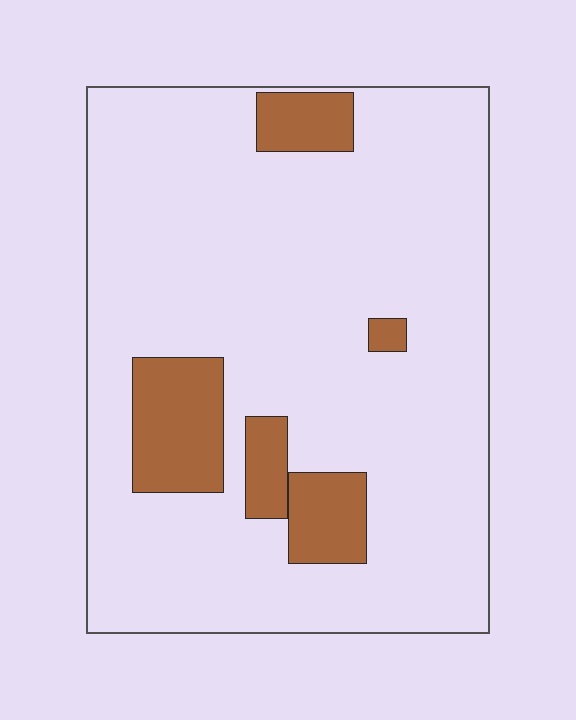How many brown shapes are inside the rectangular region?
5.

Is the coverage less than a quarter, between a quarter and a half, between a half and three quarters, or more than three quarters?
Less than a quarter.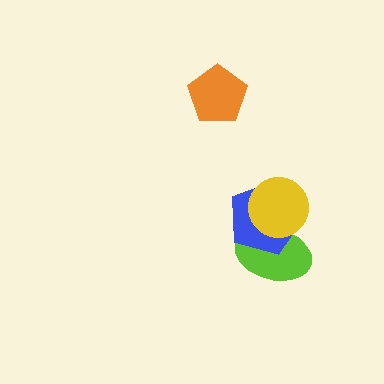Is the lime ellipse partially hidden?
Yes, it is partially covered by another shape.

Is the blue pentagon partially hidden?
Yes, it is partially covered by another shape.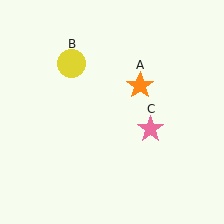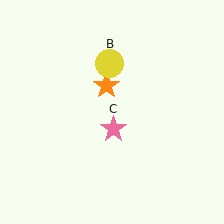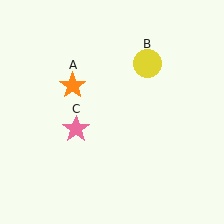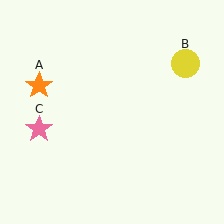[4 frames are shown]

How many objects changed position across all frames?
3 objects changed position: orange star (object A), yellow circle (object B), pink star (object C).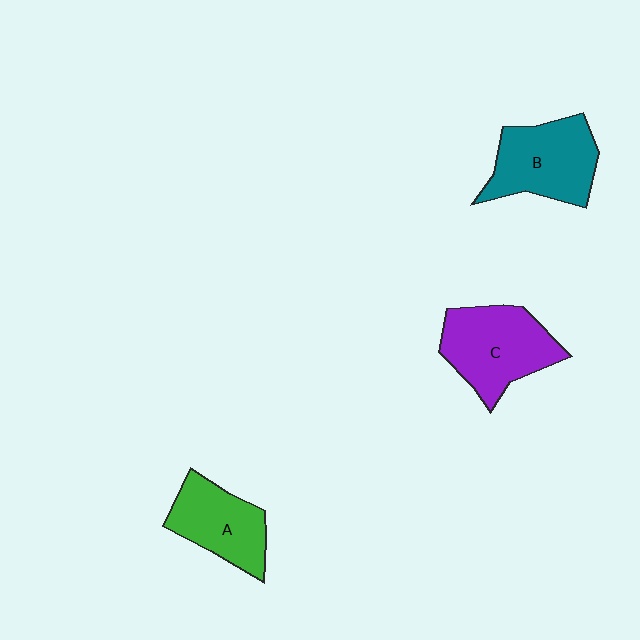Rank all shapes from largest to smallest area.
From largest to smallest: C (purple), B (teal), A (green).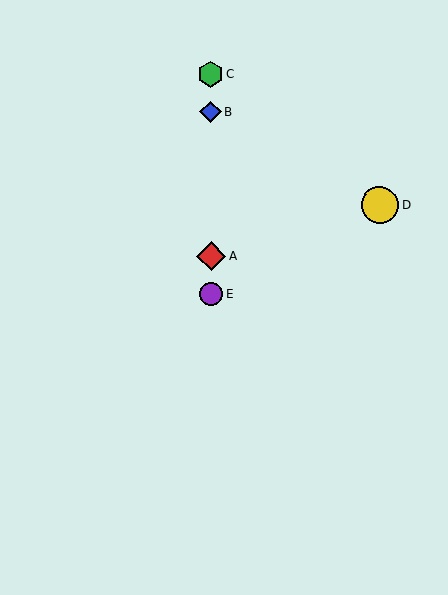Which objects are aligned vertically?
Objects A, B, C, E are aligned vertically.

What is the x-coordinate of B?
Object B is at x≈210.